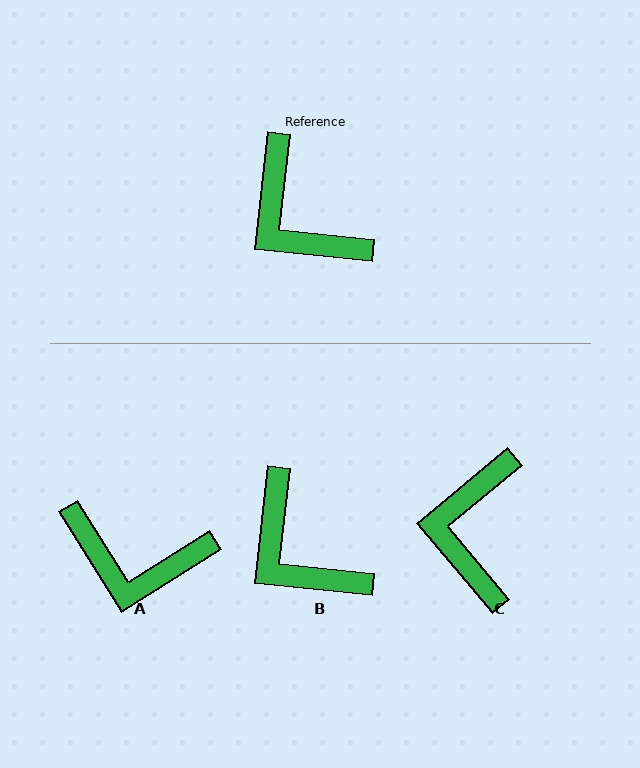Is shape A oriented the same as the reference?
No, it is off by about 38 degrees.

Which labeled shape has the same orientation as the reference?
B.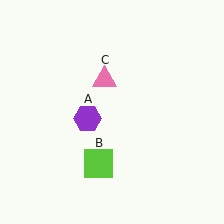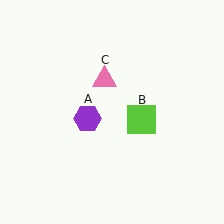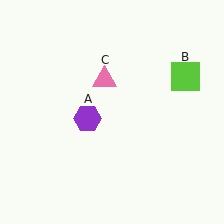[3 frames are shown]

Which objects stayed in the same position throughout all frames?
Purple hexagon (object A) and pink triangle (object C) remained stationary.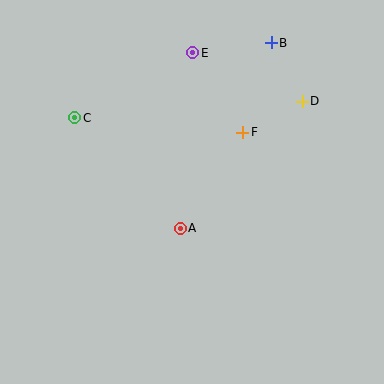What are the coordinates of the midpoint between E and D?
The midpoint between E and D is at (247, 77).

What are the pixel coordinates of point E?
Point E is at (193, 53).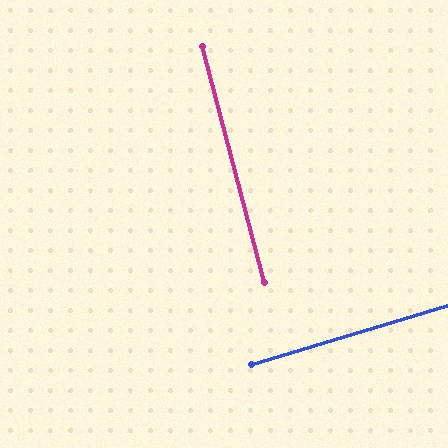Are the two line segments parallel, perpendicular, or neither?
Perpendicular — they meet at approximately 88°.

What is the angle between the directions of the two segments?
Approximately 88 degrees.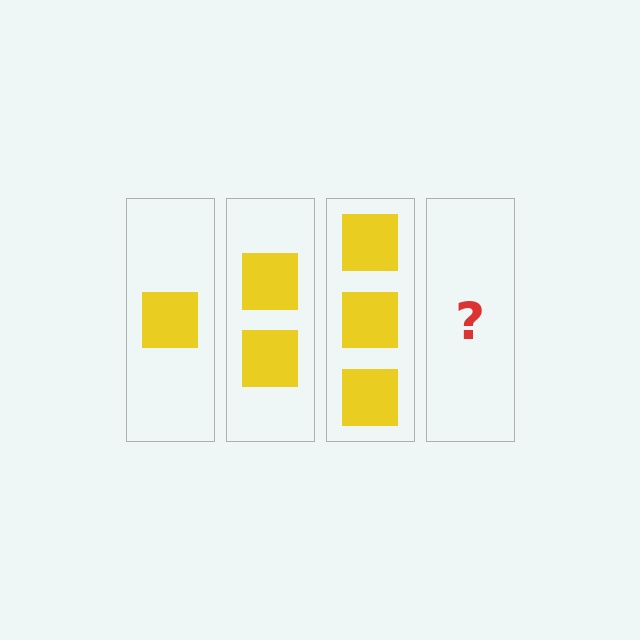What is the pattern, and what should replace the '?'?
The pattern is that each step adds one more square. The '?' should be 4 squares.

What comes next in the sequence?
The next element should be 4 squares.